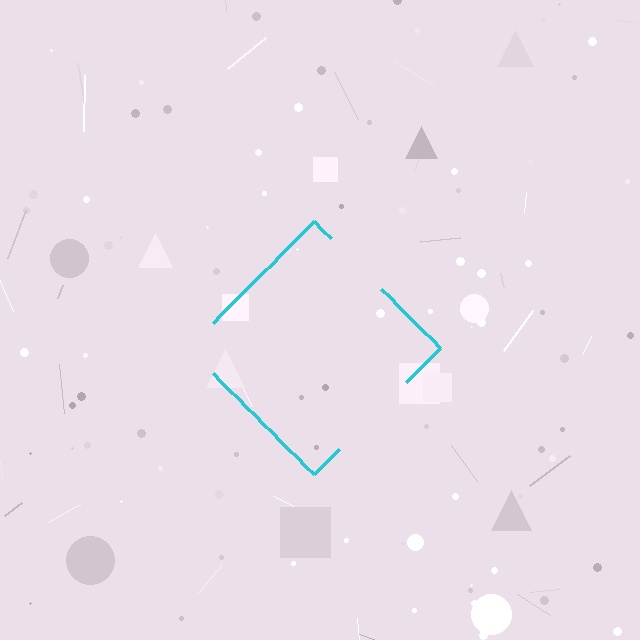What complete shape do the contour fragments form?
The contour fragments form a diamond.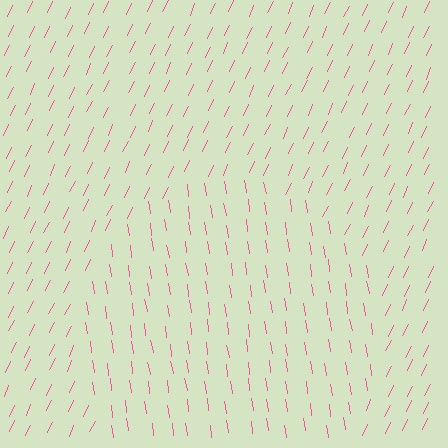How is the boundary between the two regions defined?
The boundary is defined purely by a change in line orientation (approximately 33 degrees difference). All lines are the same color and thickness.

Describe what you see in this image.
The image is filled with small pink line segments. A circle region in the image has lines oriented differently from the surrounding lines, creating a visible texture boundary.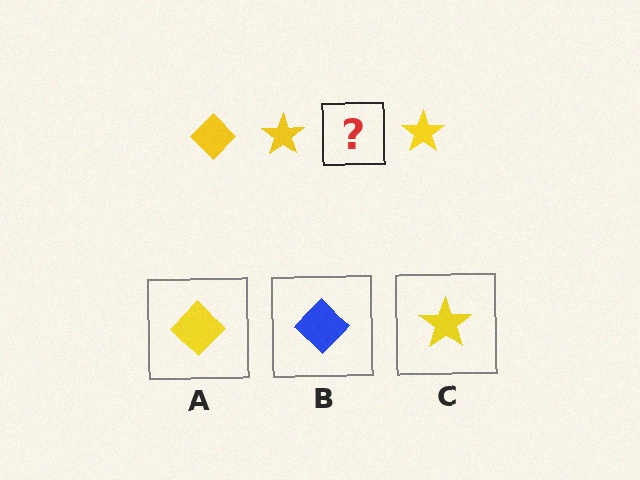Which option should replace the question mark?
Option A.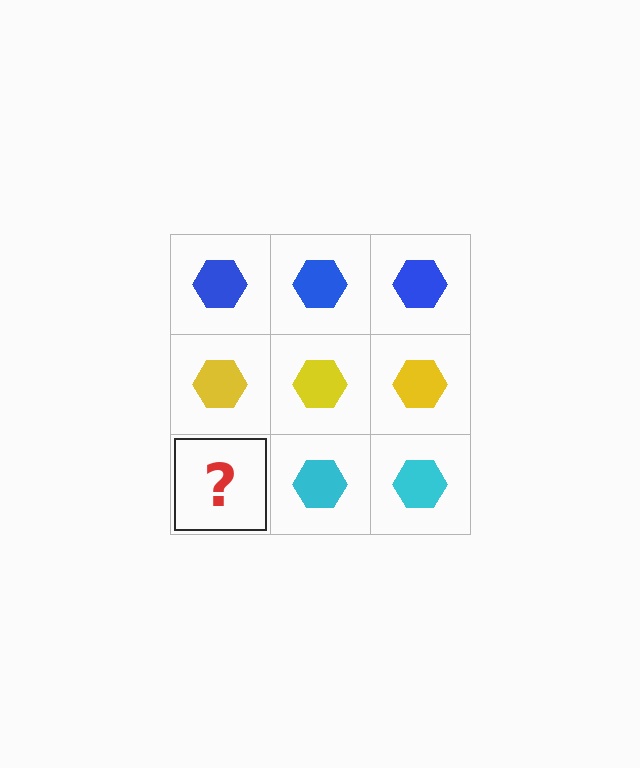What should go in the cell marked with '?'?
The missing cell should contain a cyan hexagon.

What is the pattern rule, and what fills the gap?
The rule is that each row has a consistent color. The gap should be filled with a cyan hexagon.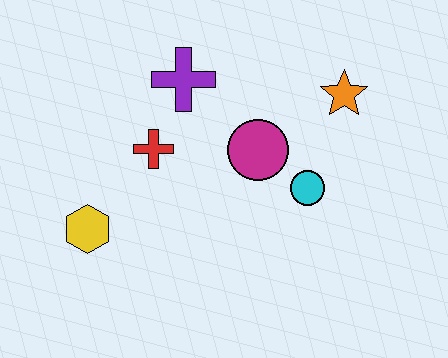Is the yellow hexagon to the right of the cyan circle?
No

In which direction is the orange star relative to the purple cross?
The orange star is to the right of the purple cross.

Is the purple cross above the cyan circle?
Yes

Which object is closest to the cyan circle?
The magenta circle is closest to the cyan circle.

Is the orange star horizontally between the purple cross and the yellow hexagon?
No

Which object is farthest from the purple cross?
The yellow hexagon is farthest from the purple cross.